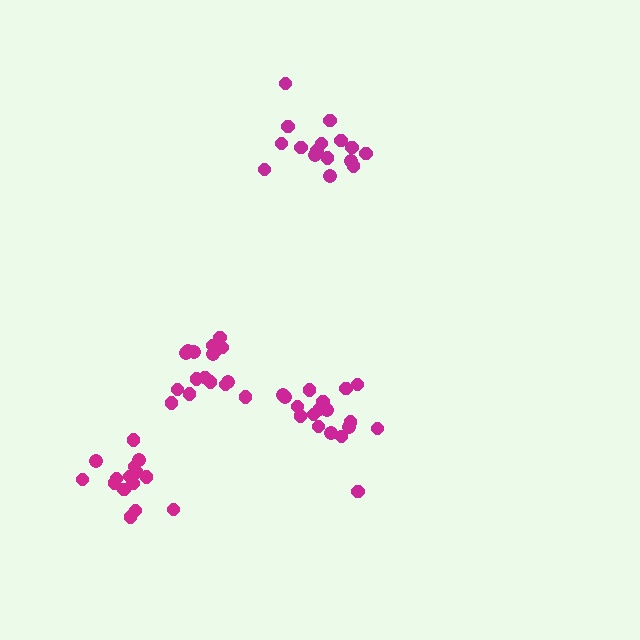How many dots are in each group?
Group 1: 18 dots, Group 2: 15 dots, Group 3: 16 dots, Group 4: 17 dots (66 total).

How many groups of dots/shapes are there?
There are 4 groups.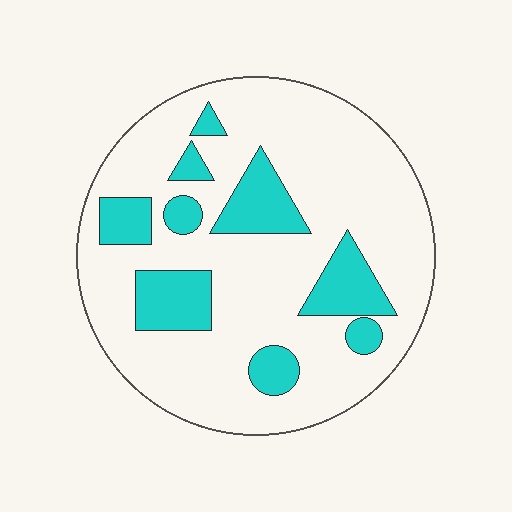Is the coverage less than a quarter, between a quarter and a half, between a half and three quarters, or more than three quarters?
Less than a quarter.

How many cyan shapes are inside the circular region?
9.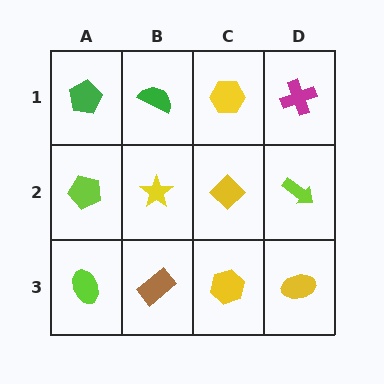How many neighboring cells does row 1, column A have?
2.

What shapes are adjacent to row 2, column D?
A magenta cross (row 1, column D), a yellow ellipse (row 3, column D), a yellow diamond (row 2, column C).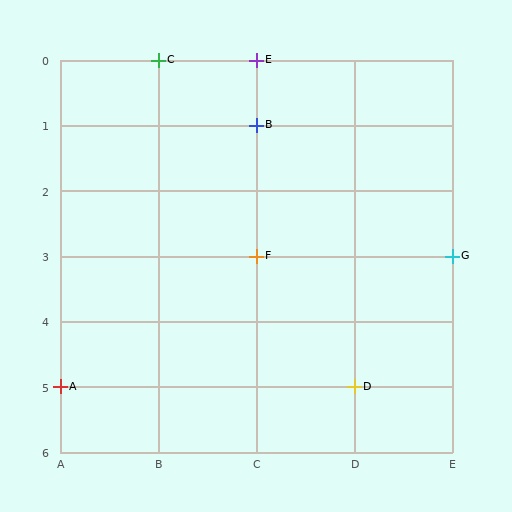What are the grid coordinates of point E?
Point E is at grid coordinates (C, 0).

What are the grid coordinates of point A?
Point A is at grid coordinates (A, 5).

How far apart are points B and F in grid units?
Points B and F are 2 rows apart.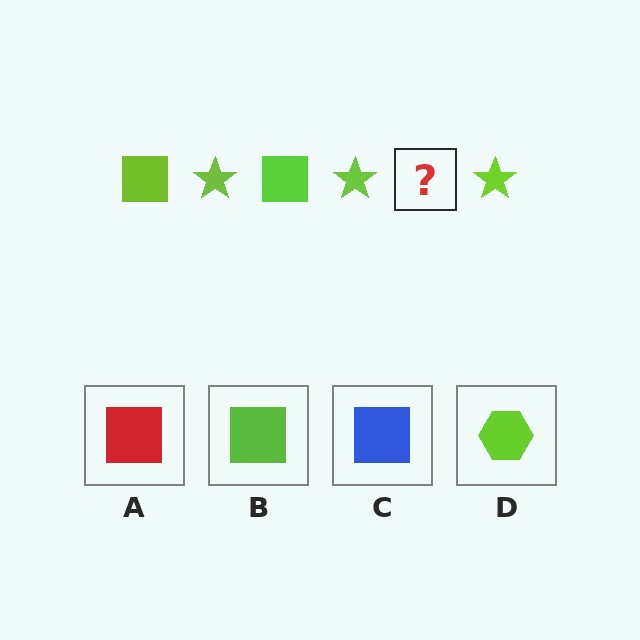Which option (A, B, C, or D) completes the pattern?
B.